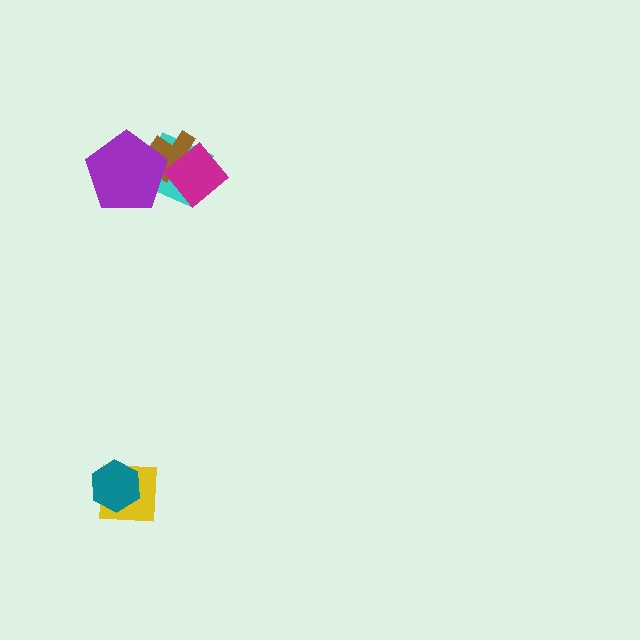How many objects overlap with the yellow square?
1 object overlaps with the yellow square.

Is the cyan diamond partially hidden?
Yes, it is partially covered by another shape.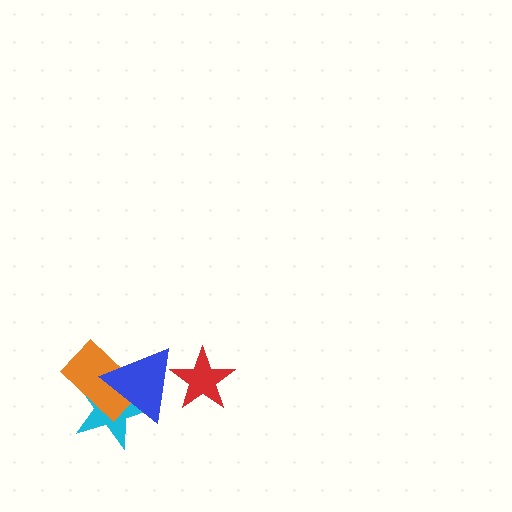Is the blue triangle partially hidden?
Yes, it is partially covered by another shape.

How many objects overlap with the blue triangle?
3 objects overlap with the blue triangle.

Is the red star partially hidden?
No, no other shape covers it.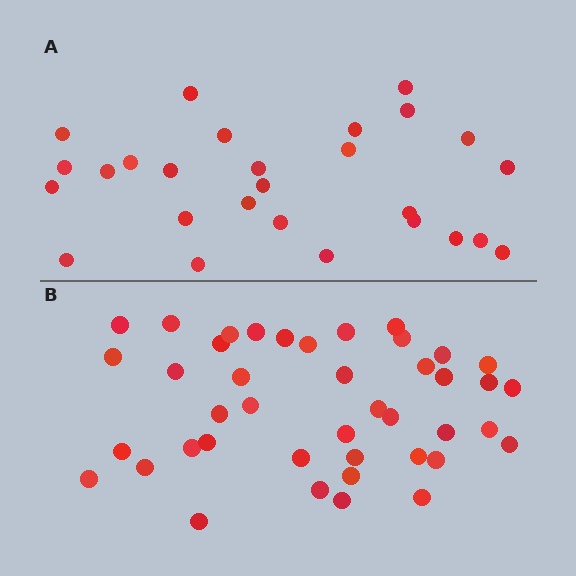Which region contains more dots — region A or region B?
Region B (the bottom region) has more dots.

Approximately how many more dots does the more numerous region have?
Region B has approximately 15 more dots than region A.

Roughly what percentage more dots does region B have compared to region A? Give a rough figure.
About 55% more.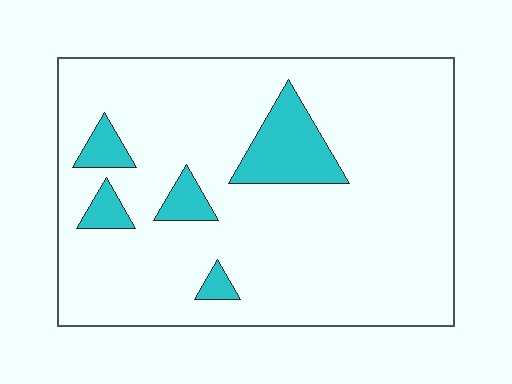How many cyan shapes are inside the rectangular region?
5.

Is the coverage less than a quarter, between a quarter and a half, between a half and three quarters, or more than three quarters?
Less than a quarter.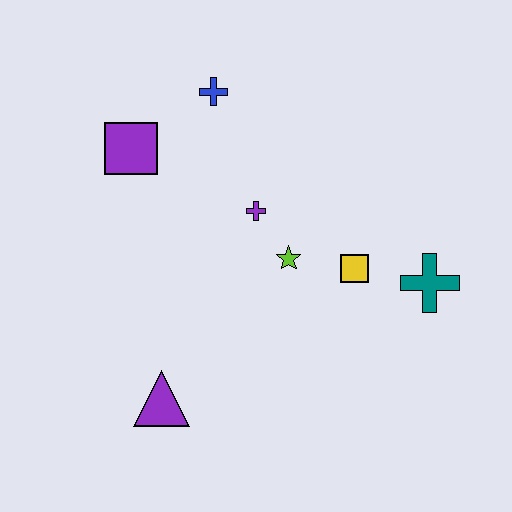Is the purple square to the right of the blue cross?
No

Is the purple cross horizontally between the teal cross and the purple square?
Yes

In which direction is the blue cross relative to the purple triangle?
The blue cross is above the purple triangle.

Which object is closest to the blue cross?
The purple square is closest to the blue cross.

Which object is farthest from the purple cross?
The purple triangle is farthest from the purple cross.